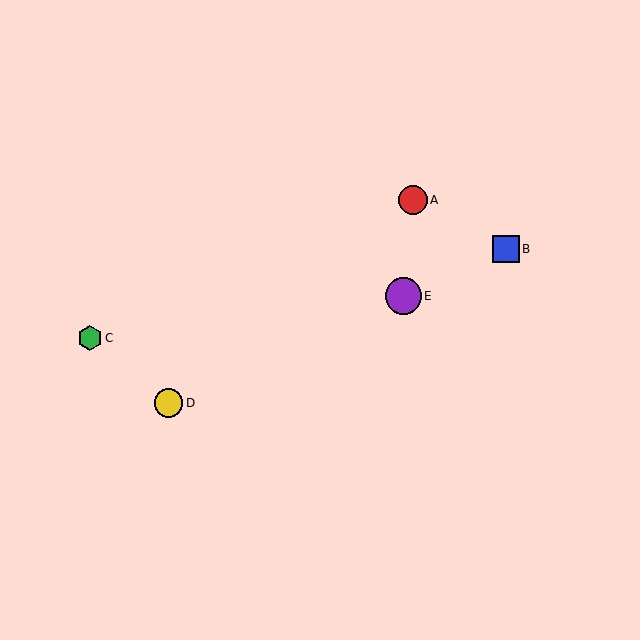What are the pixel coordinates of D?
Object D is at (169, 403).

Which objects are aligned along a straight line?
Objects B, D, E are aligned along a straight line.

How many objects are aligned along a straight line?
3 objects (B, D, E) are aligned along a straight line.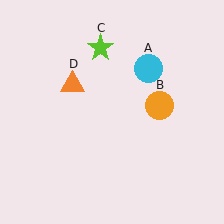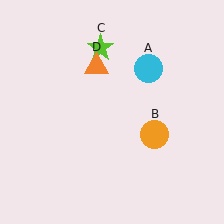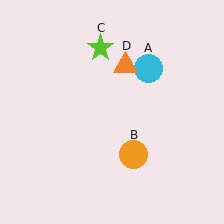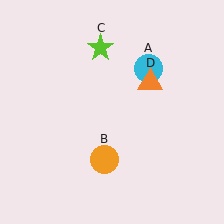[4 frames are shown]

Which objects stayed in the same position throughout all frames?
Cyan circle (object A) and lime star (object C) remained stationary.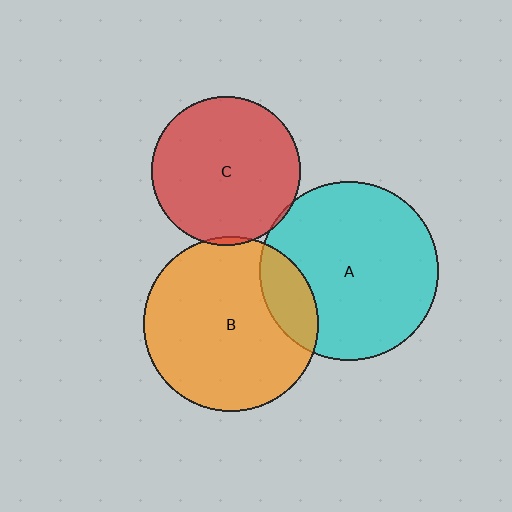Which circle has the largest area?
Circle A (cyan).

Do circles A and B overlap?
Yes.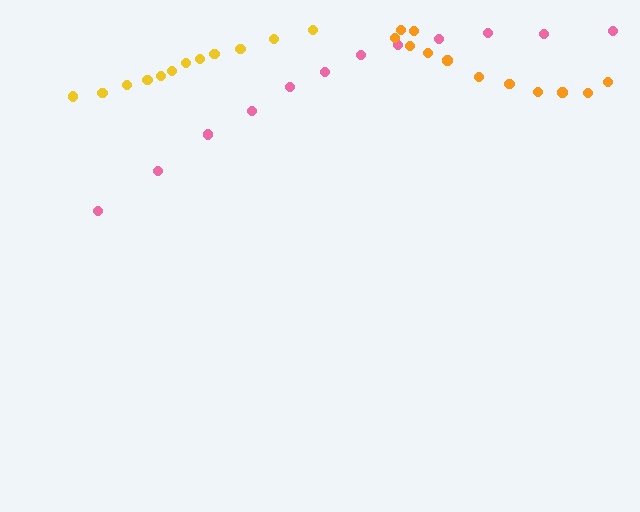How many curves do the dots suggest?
There are 3 distinct paths.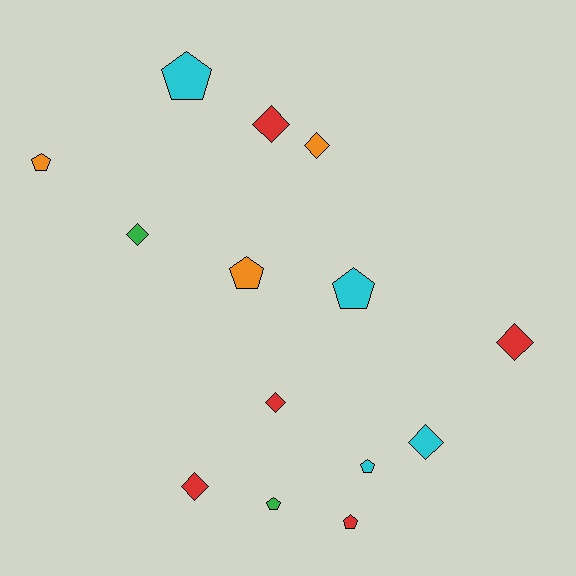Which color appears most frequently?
Red, with 5 objects.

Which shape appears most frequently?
Pentagon, with 7 objects.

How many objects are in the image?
There are 14 objects.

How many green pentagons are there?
There is 1 green pentagon.